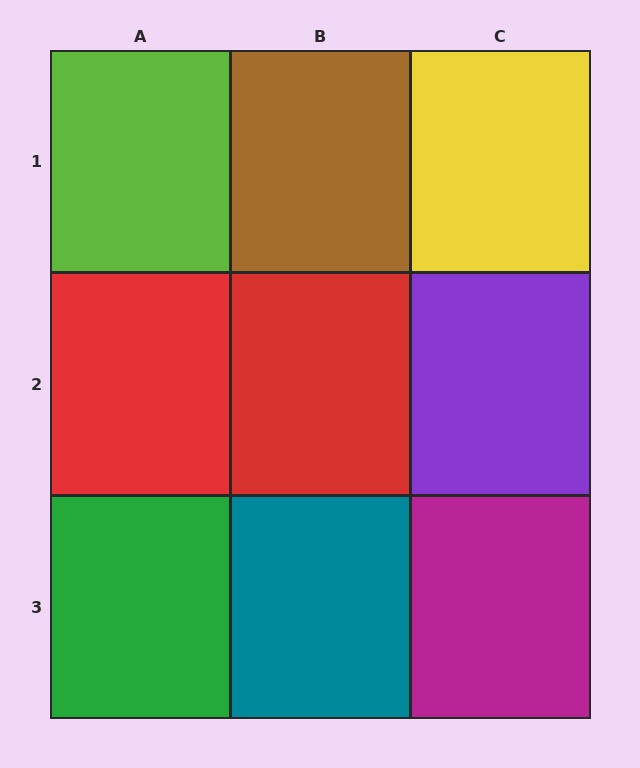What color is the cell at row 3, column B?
Teal.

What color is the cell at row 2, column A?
Red.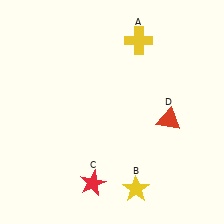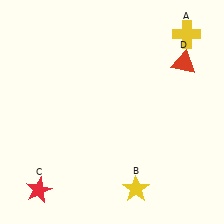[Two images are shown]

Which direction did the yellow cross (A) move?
The yellow cross (A) moved right.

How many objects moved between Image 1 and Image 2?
3 objects moved between the two images.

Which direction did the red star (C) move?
The red star (C) moved left.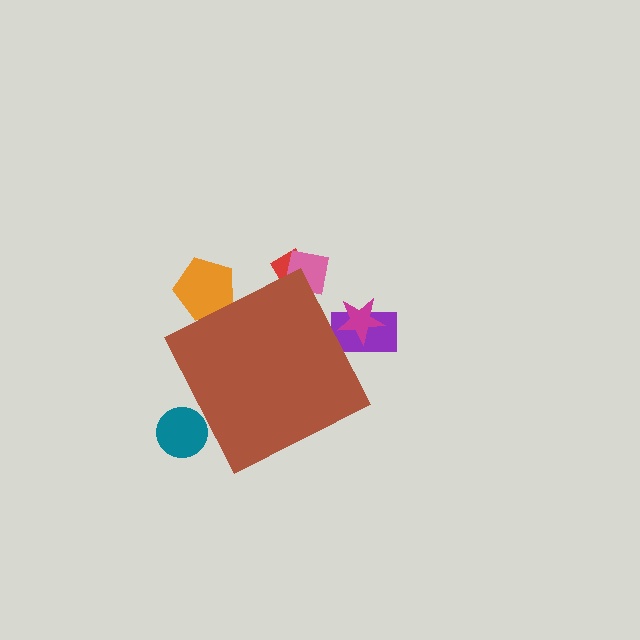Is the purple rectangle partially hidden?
Yes, the purple rectangle is partially hidden behind the brown diamond.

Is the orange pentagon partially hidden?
Yes, the orange pentagon is partially hidden behind the brown diamond.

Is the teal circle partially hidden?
Yes, the teal circle is partially hidden behind the brown diamond.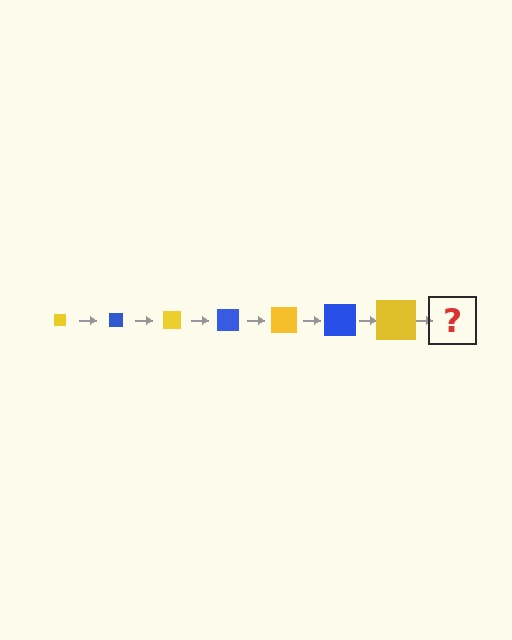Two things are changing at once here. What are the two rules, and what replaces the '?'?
The two rules are that the square grows larger each step and the color cycles through yellow and blue. The '?' should be a blue square, larger than the previous one.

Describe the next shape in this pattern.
It should be a blue square, larger than the previous one.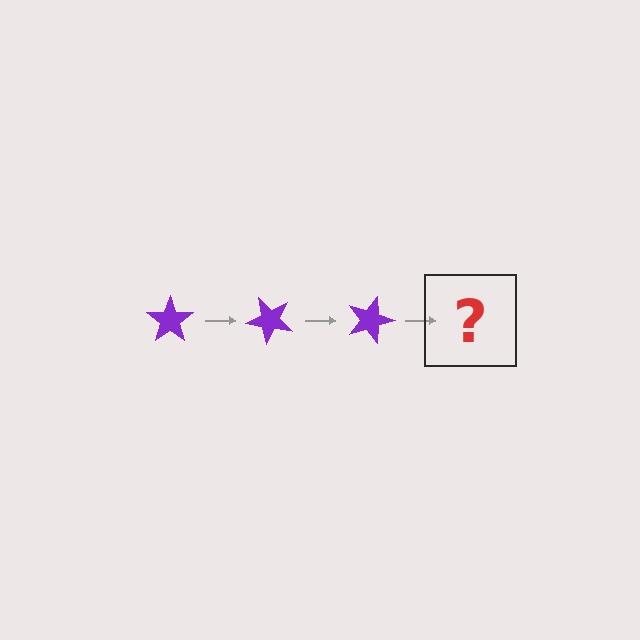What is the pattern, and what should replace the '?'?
The pattern is that the star rotates 45 degrees each step. The '?' should be a purple star rotated 135 degrees.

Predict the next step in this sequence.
The next step is a purple star rotated 135 degrees.